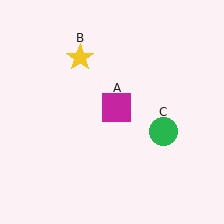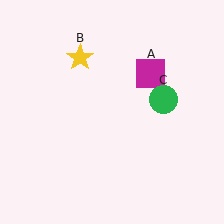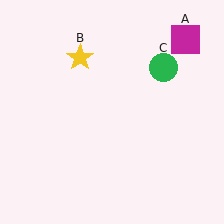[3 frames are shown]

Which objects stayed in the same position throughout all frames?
Yellow star (object B) remained stationary.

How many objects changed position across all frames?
2 objects changed position: magenta square (object A), green circle (object C).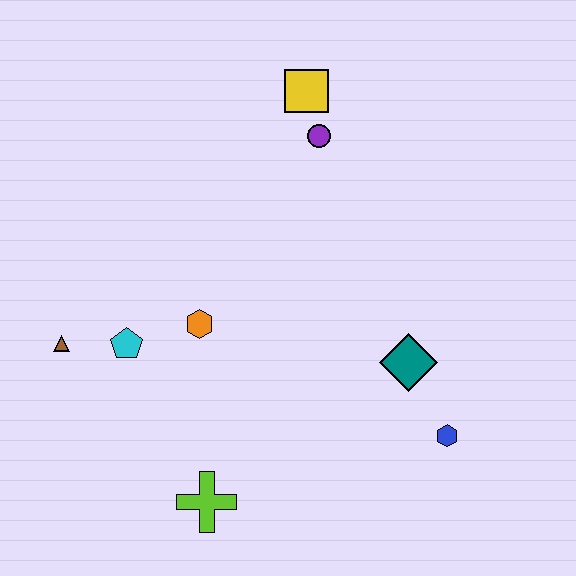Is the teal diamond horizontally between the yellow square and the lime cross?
No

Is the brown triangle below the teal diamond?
No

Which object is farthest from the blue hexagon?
The brown triangle is farthest from the blue hexagon.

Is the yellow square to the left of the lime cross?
No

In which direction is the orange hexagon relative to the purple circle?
The orange hexagon is below the purple circle.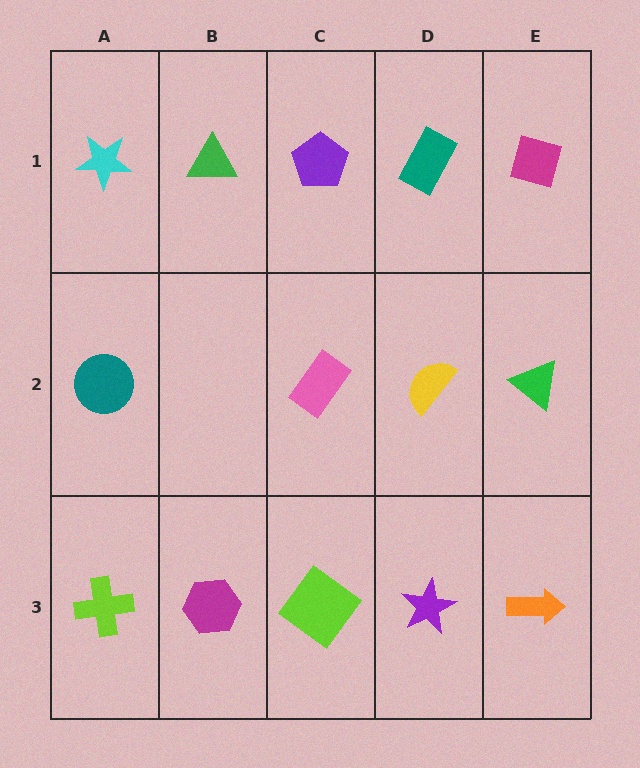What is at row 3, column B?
A magenta hexagon.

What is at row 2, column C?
A pink rectangle.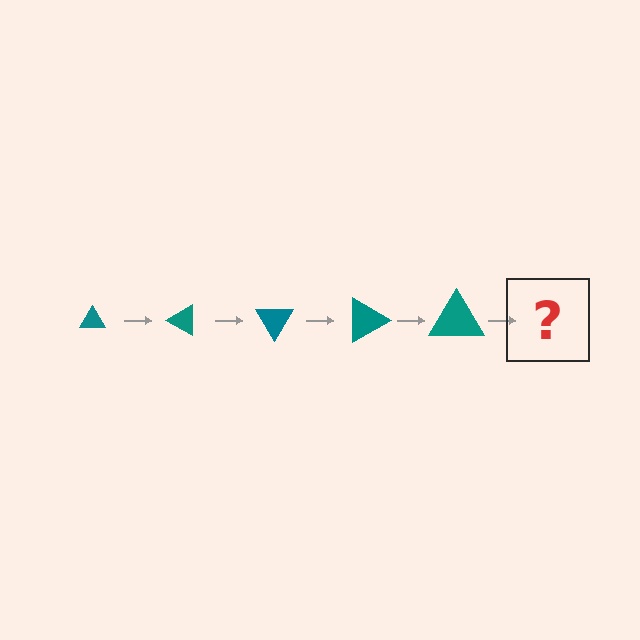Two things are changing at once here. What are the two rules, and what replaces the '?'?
The two rules are that the triangle grows larger each step and it rotates 30 degrees each step. The '?' should be a triangle, larger than the previous one and rotated 150 degrees from the start.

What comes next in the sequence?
The next element should be a triangle, larger than the previous one and rotated 150 degrees from the start.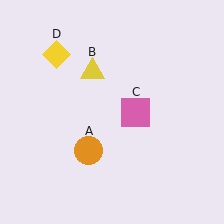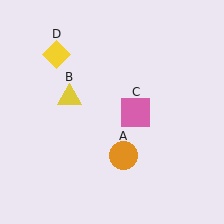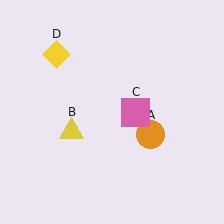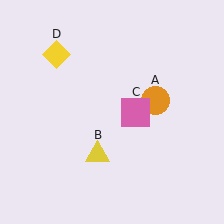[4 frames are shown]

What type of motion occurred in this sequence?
The orange circle (object A), yellow triangle (object B) rotated counterclockwise around the center of the scene.